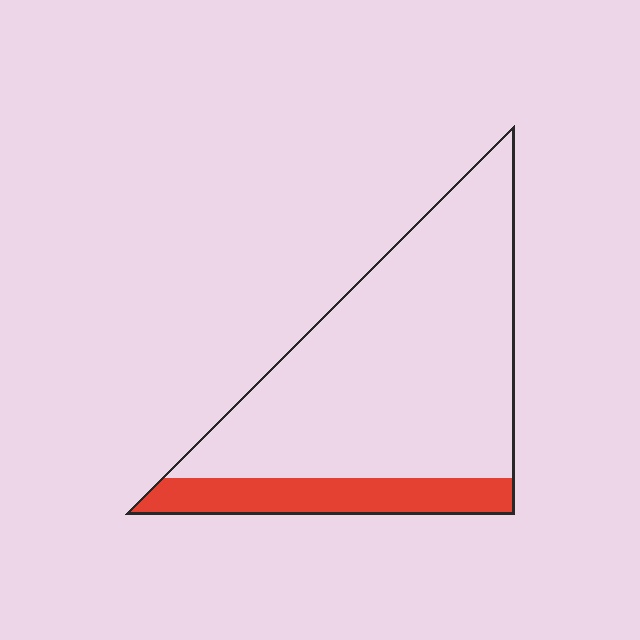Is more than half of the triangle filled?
No.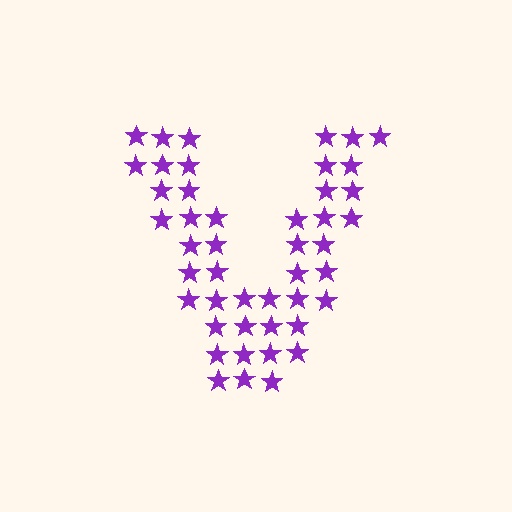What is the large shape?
The large shape is the letter V.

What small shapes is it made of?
It is made of small stars.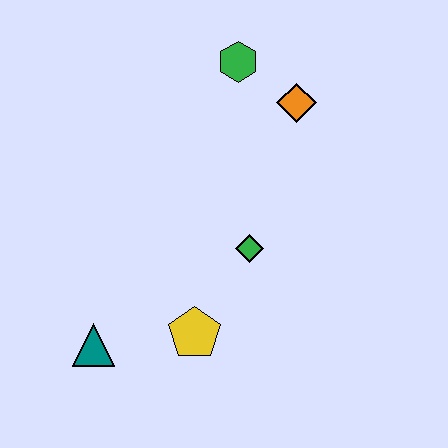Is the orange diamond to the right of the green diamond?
Yes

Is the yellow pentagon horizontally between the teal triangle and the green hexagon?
Yes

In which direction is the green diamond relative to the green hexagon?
The green diamond is below the green hexagon.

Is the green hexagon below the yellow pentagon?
No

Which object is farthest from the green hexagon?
The teal triangle is farthest from the green hexagon.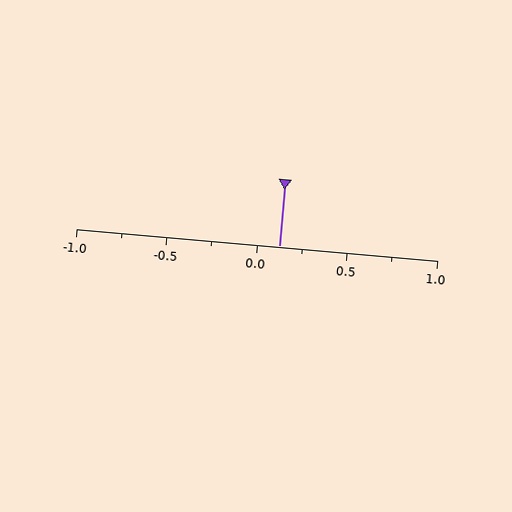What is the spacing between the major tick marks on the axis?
The major ticks are spaced 0.5 apart.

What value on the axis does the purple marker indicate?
The marker indicates approximately 0.12.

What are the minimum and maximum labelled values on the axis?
The axis runs from -1.0 to 1.0.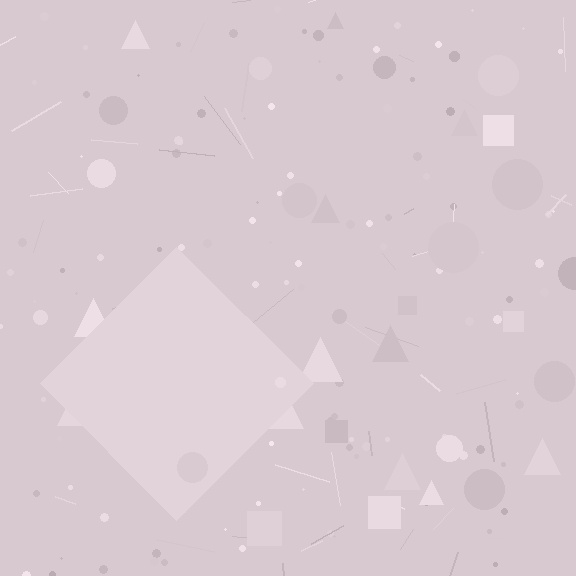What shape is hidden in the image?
A diamond is hidden in the image.